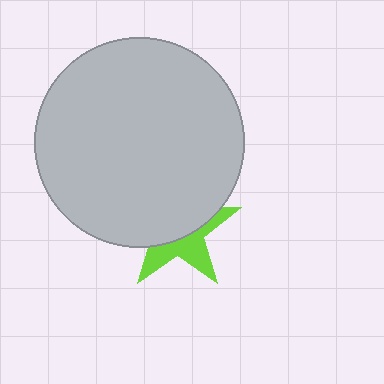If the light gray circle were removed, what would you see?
You would see the complete lime star.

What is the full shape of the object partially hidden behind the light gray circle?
The partially hidden object is a lime star.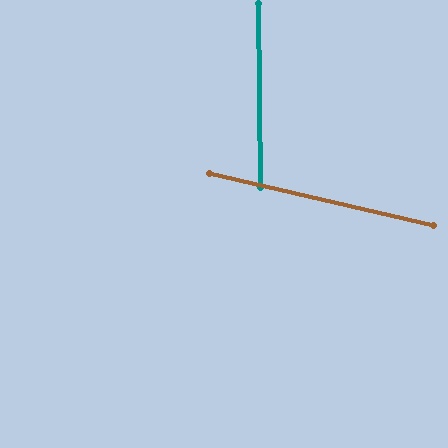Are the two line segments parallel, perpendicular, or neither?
Neither parallel nor perpendicular — they differ by about 76°.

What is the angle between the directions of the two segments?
Approximately 76 degrees.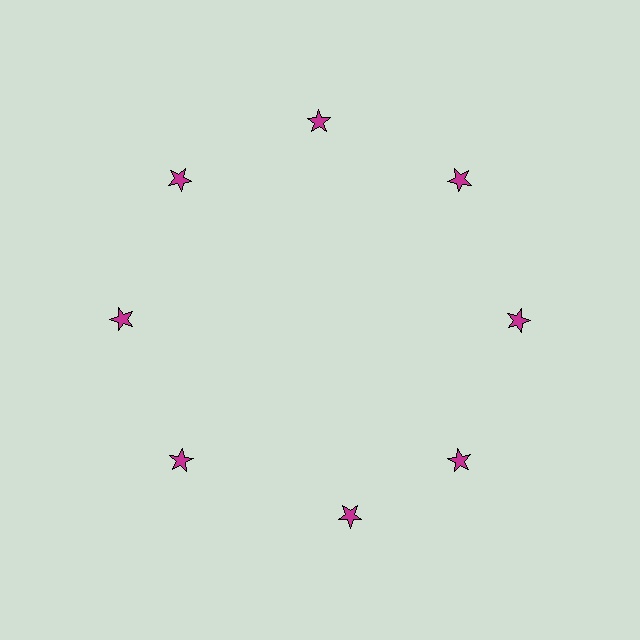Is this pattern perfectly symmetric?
No. The 8 magenta stars are arranged in a ring, but one element near the 6 o'clock position is rotated out of alignment along the ring, breaking the 8-fold rotational symmetry.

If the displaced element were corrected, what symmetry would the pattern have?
It would have 8-fold rotational symmetry — the pattern would map onto itself every 45 degrees.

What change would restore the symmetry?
The symmetry would be restored by rotating it back into even spacing with its neighbors so that all 8 stars sit at equal angles and equal distance from the center.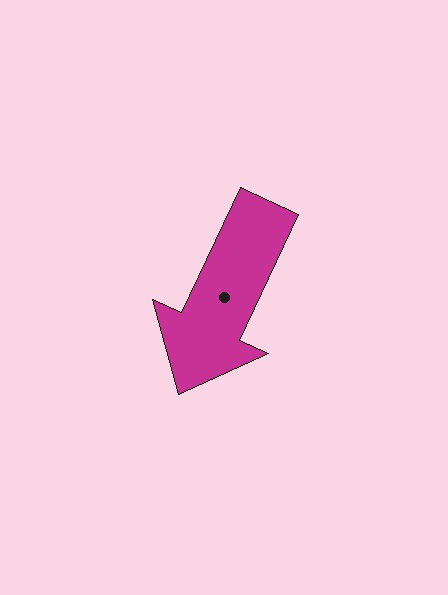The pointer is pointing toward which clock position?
Roughly 7 o'clock.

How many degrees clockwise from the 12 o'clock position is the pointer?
Approximately 205 degrees.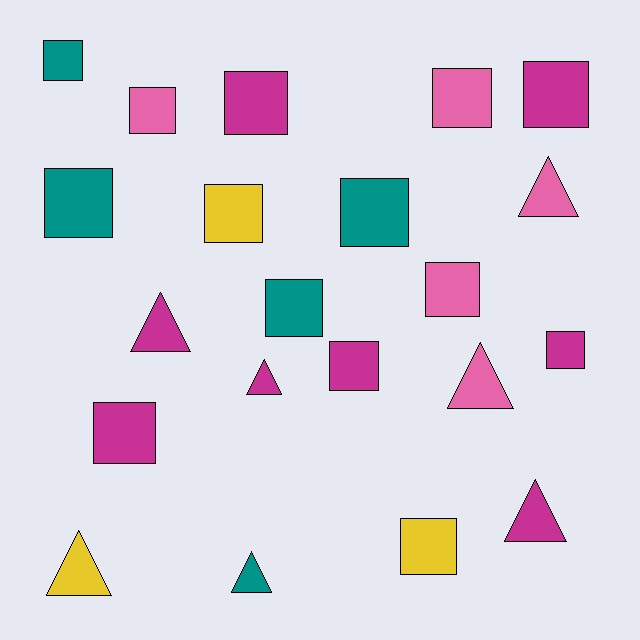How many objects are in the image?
There are 21 objects.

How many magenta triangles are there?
There are 3 magenta triangles.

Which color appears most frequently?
Magenta, with 8 objects.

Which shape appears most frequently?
Square, with 14 objects.